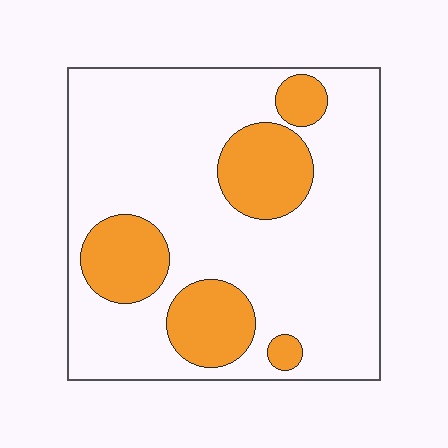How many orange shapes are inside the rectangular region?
5.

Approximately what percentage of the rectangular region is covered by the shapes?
Approximately 25%.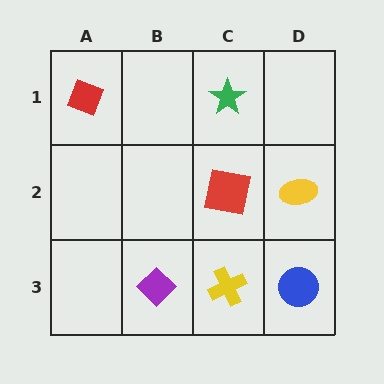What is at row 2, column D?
A yellow ellipse.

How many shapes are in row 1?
2 shapes.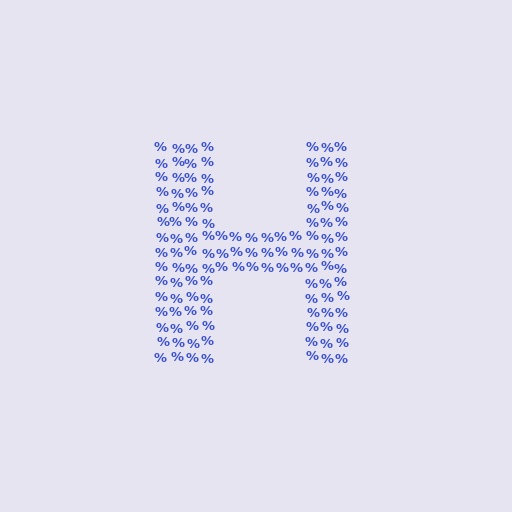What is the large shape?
The large shape is the letter H.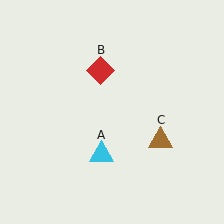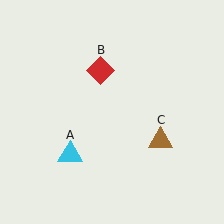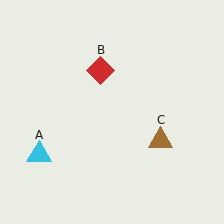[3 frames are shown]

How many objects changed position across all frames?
1 object changed position: cyan triangle (object A).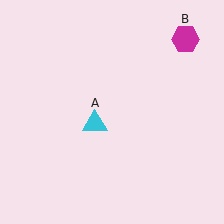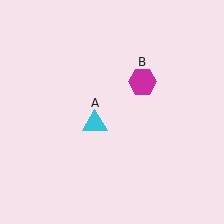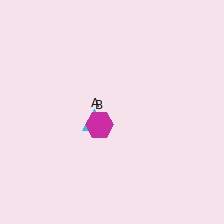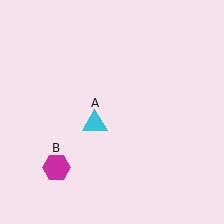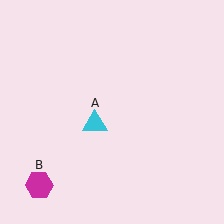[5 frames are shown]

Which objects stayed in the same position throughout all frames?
Cyan triangle (object A) remained stationary.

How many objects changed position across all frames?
1 object changed position: magenta hexagon (object B).